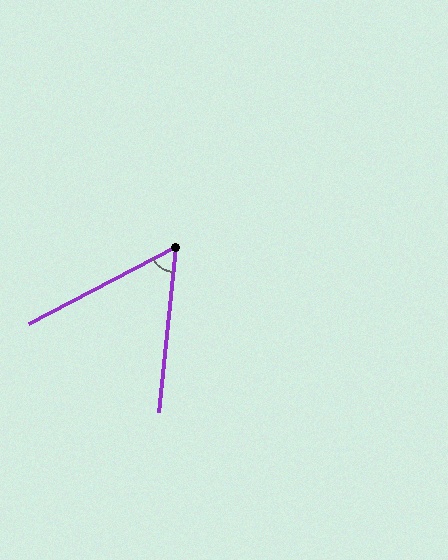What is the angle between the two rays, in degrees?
Approximately 56 degrees.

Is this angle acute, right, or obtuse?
It is acute.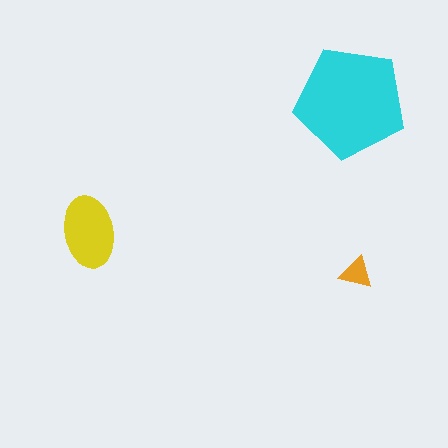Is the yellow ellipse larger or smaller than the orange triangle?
Larger.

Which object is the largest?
The cyan pentagon.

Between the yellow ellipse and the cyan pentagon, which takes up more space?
The cyan pentagon.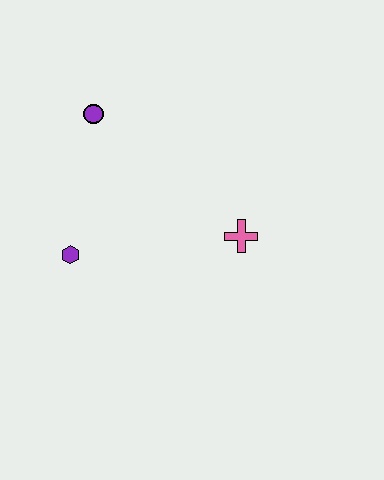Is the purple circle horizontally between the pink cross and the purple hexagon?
Yes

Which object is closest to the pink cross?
The purple hexagon is closest to the pink cross.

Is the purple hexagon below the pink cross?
Yes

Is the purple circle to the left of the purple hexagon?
No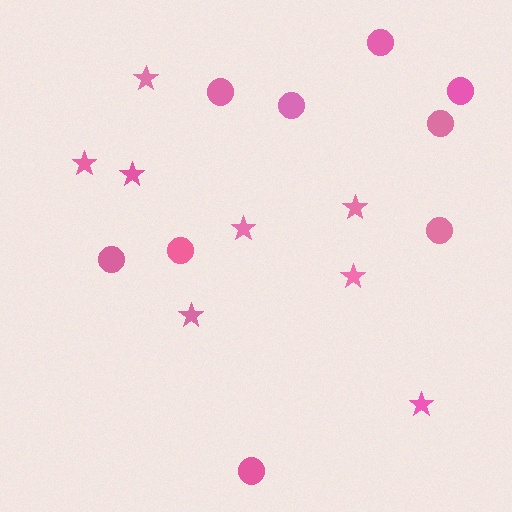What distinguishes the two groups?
There are 2 groups: one group of stars (8) and one group of circles (9).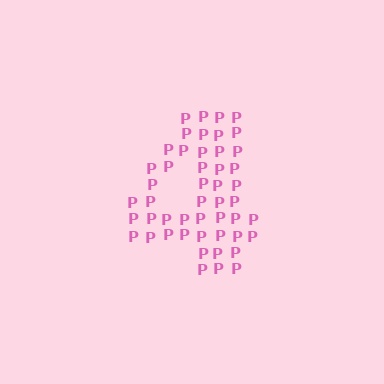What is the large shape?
The large shape is the digit 4.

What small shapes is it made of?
It is made of small letter P's.